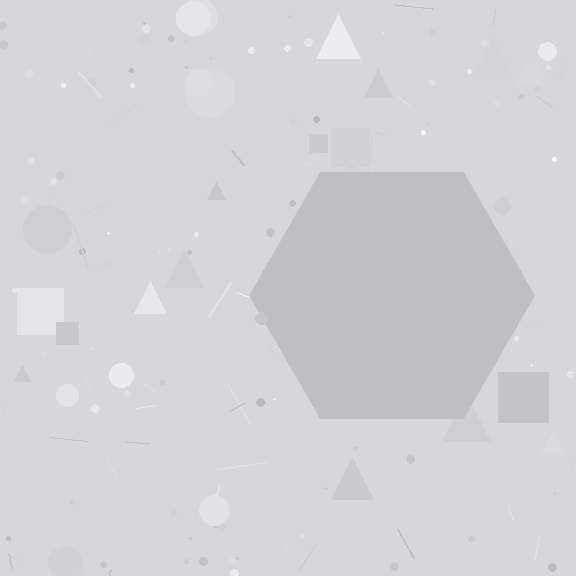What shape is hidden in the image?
A hexagon is hidden in the image.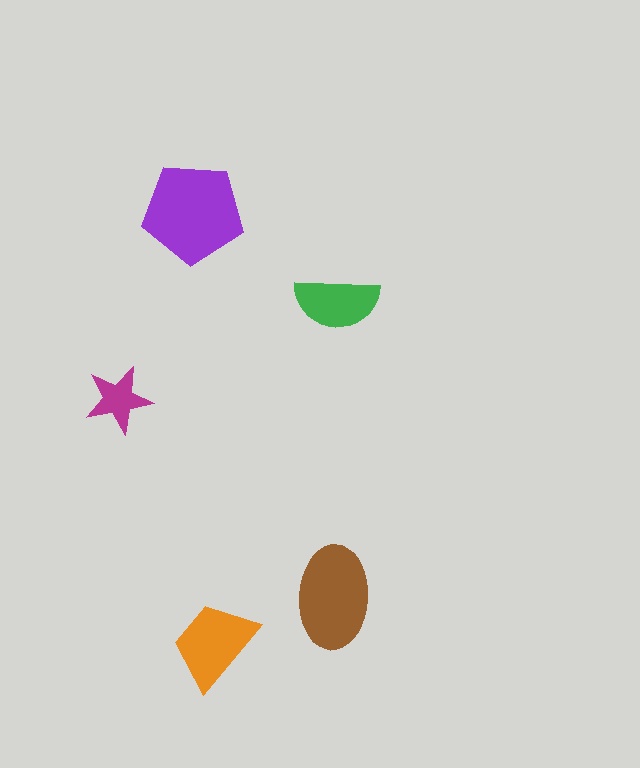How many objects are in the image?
There are 5 objects in the image.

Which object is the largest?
The purple pentagon.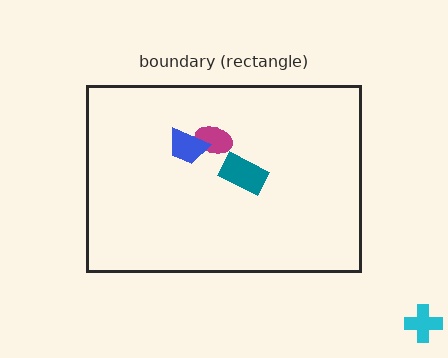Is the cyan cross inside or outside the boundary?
Outside.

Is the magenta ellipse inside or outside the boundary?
Inside.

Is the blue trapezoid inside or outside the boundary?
Inside.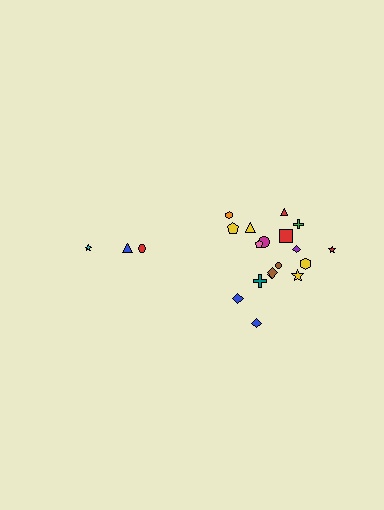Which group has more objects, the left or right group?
The right group.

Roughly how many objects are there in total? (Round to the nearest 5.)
Roughly 20 objects in total.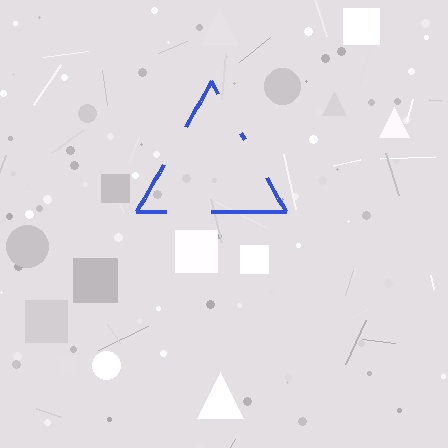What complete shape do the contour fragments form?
The contour fragments form a triangle.